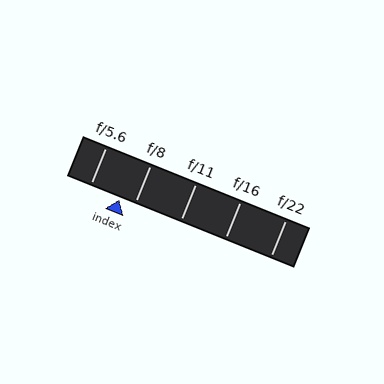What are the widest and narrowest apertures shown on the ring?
The widest aperture shown is f/5.6 and the narrowest is f/22.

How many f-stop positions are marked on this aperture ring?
There are 5 f-stop positions marked.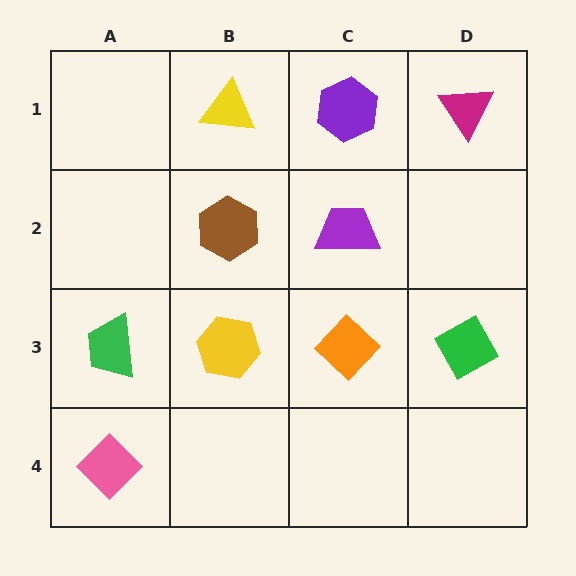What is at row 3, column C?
An orange diamond.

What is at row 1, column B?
A yellow triangle.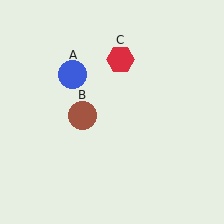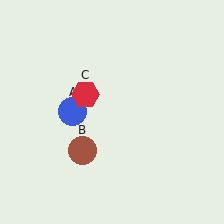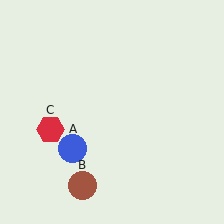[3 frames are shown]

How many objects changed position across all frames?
3 objects changed position: blue circle (object A), brown circle (object B), red hexagon (object C).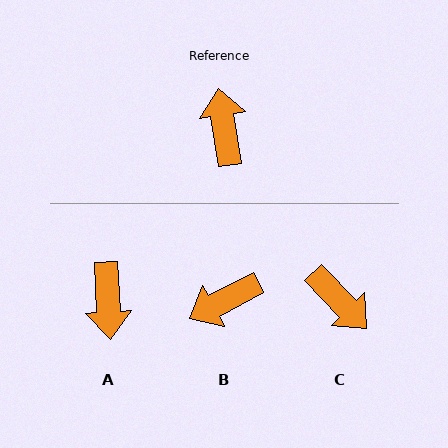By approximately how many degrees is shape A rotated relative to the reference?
Approximately 174 degrees counter-clockwise.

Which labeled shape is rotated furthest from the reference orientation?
A, about 174 degrees away.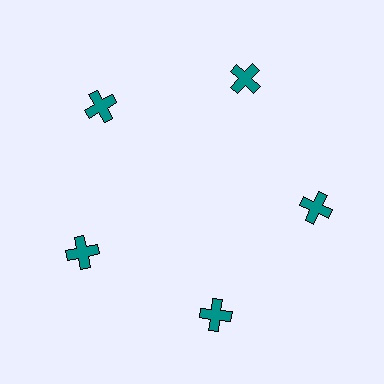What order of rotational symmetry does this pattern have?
This pattern has 5-fold rotational symmetry.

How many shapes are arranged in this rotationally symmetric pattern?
There are 5 shapes, arranged in 5 groups of 1.